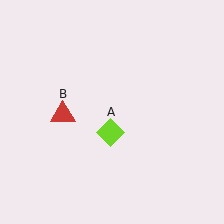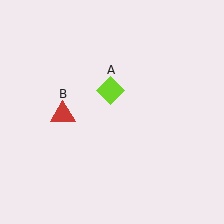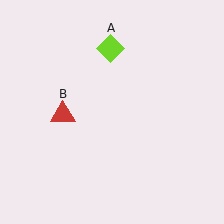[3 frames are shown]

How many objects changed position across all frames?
1 object changed position: lime diamond (object A).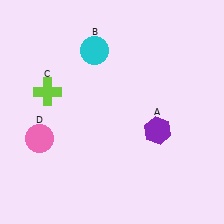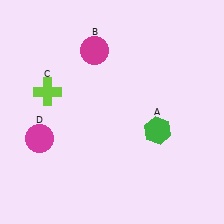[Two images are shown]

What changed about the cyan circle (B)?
In Image 1, B is cyan. In Image 2, it changed to magenta.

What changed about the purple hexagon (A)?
In Image 1, A is purple. In Image 2, it changed to green.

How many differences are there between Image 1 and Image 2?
There are 3 differences between the two images.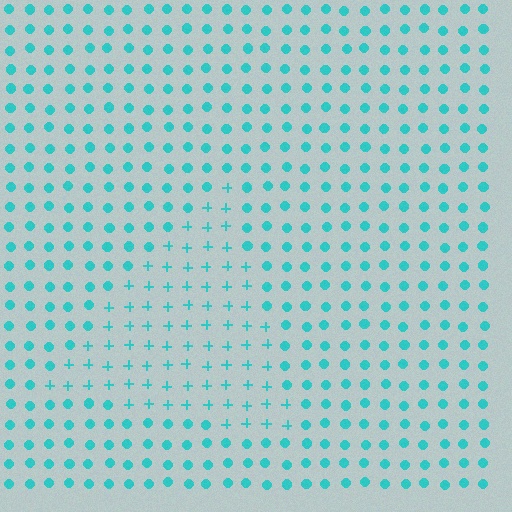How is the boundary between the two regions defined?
The boundary is defined by a change in element shape: plus signs inside vs. circles outside. All elements share the same color and spacing.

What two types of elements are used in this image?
The image uses plus signs inside the triangle region and circles outside it.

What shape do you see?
I see a triangle.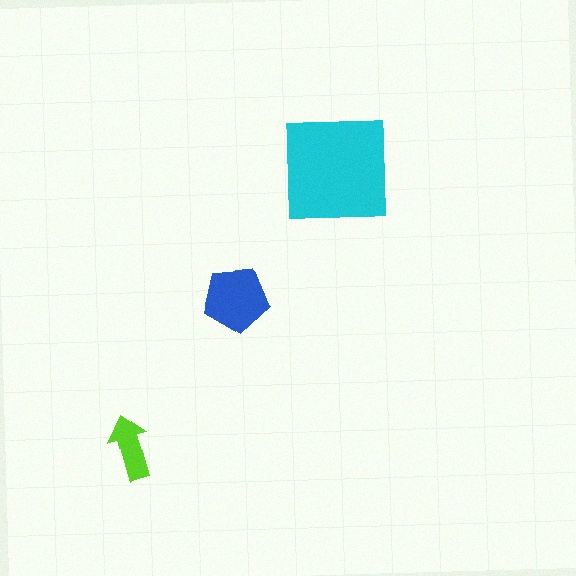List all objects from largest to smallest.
The cyan square, the blue pentagon, the lime arrow.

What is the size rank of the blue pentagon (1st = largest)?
2nd.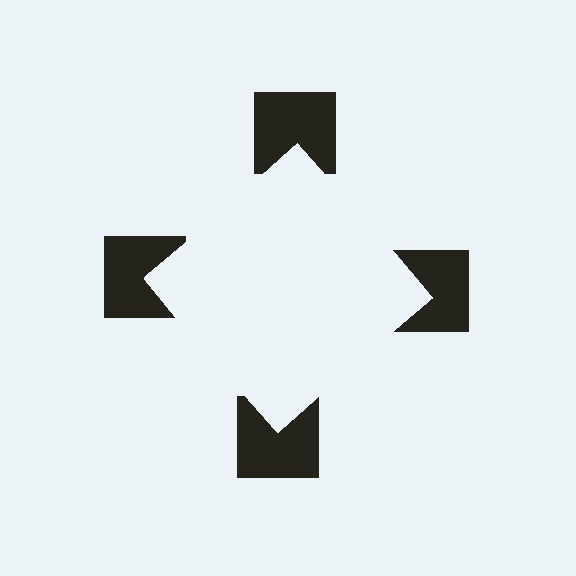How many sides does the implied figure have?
4 sides.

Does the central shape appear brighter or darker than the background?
It typically appears slightly brighter than the background, even though no actual brightness change is drawn.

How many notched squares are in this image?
There are 4 — one at each vertex of the illusory square.